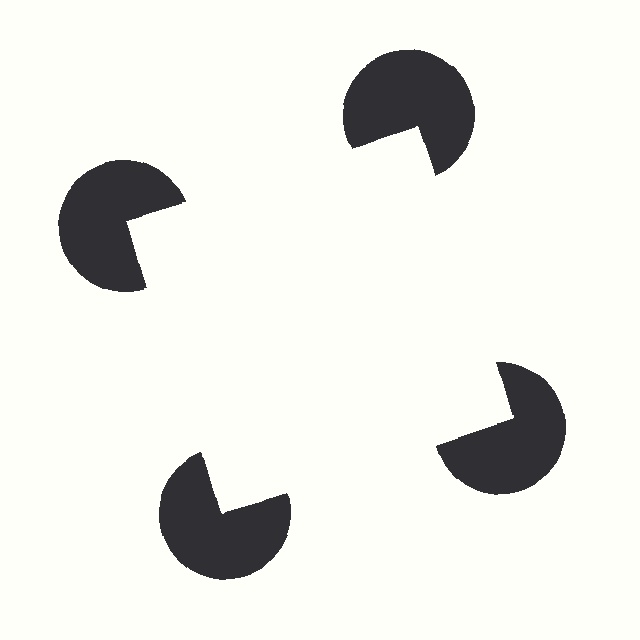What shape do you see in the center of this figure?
An illusory square — its edges are inferred from the aligned wedge cuts in the pac-man discs, not physically drawn.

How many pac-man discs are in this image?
There are 4 — one at each vertex of the illusory square.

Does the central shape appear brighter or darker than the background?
It typically appears slightly brighter than the background, even though no actual brightness change is drawn.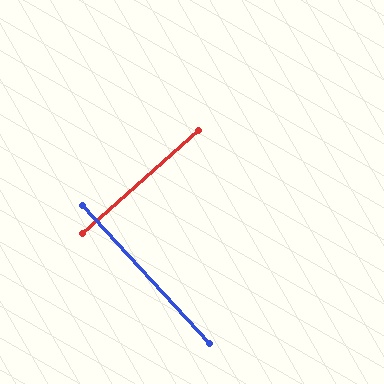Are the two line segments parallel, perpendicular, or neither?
Perpendicular — they meet at approximately 89°.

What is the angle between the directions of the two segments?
Approximately 89 degrees.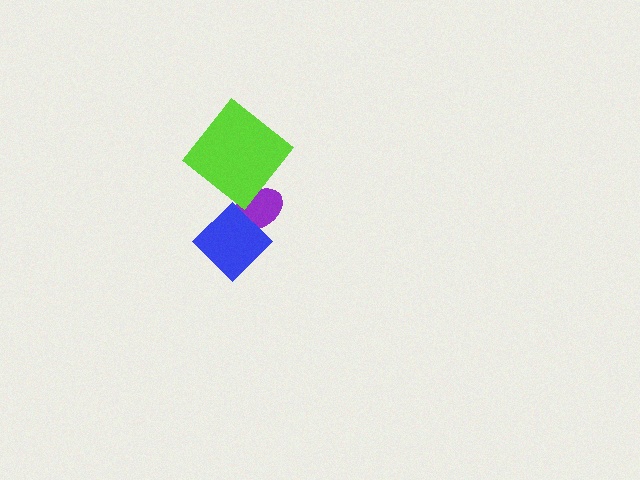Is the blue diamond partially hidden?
No, no other shape covers it.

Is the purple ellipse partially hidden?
Yes, it is partially covered by another shape.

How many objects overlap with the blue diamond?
1 object overlaps with the blue diamond.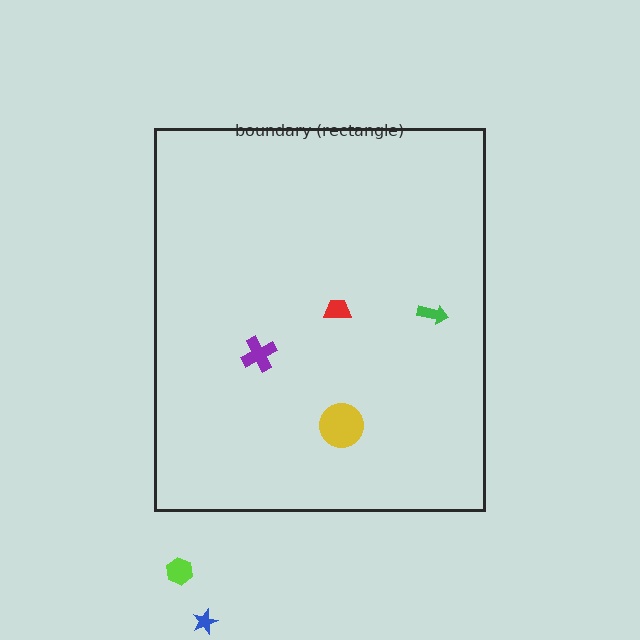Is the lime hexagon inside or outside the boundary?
Outside.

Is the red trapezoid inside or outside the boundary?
Inside.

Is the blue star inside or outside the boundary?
Outside.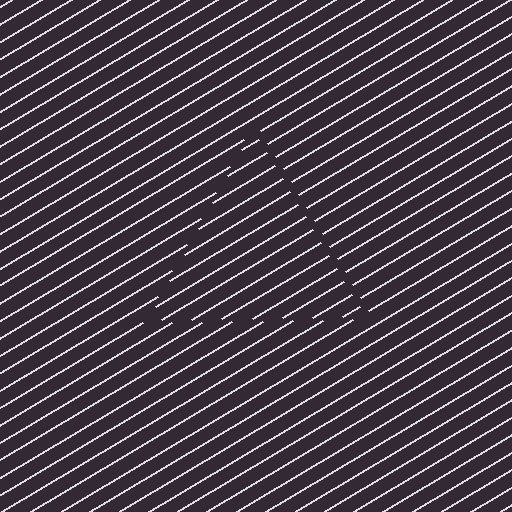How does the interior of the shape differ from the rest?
The interior of the shape contains the same grating, shifted by half a period — the contour is defined by the phase discontinuity where line-ends from the inner and outer gratings abut.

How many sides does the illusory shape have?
3 sides — the line-ends trace a triangle.